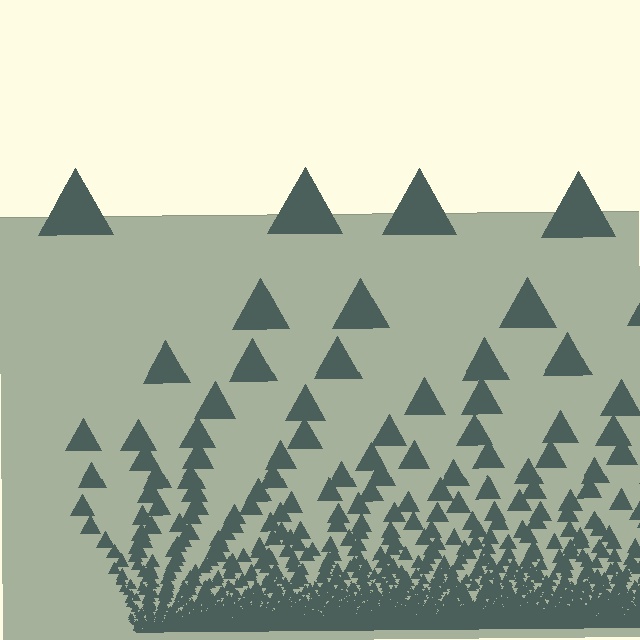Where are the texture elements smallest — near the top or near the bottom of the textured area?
Near the bottom.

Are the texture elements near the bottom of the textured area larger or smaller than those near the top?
Smaller. The gradient is inverted — elements near the bottom are smaller and denser.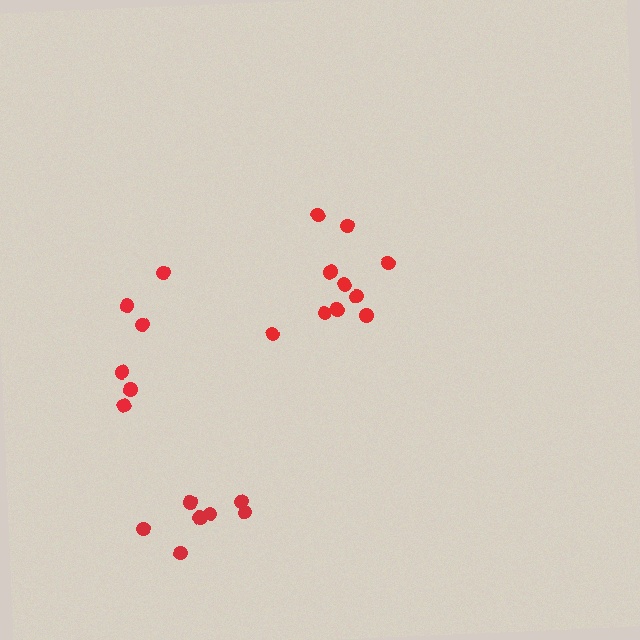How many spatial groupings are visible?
There are 3 spatial groupings.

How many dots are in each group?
Group 1: 10 dots, Group 2: 6 dots, Group 3: 7 dots (23 total).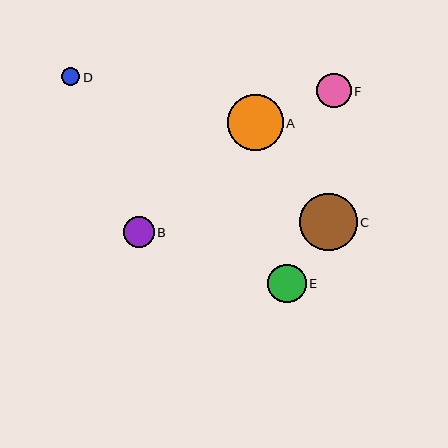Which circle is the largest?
Circle C is the largest with a size of approximately 58 pixels.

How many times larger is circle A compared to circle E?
Circle A is approximately 1.5 times the size of circle E.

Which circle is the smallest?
Circle D is the smallest with a size of approximately 18 pixels.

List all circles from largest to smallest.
From largest to smallest: C, A, E, F, B, D.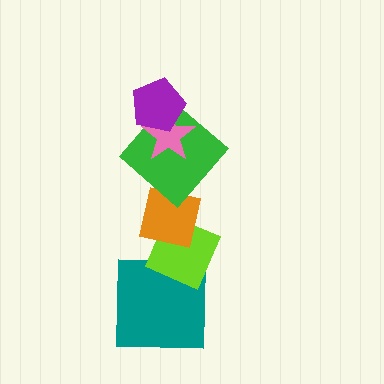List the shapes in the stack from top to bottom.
From top to bottom: the purple pentagon, the pink star, the green diamond, the orange square, the lime diamond, the teal square.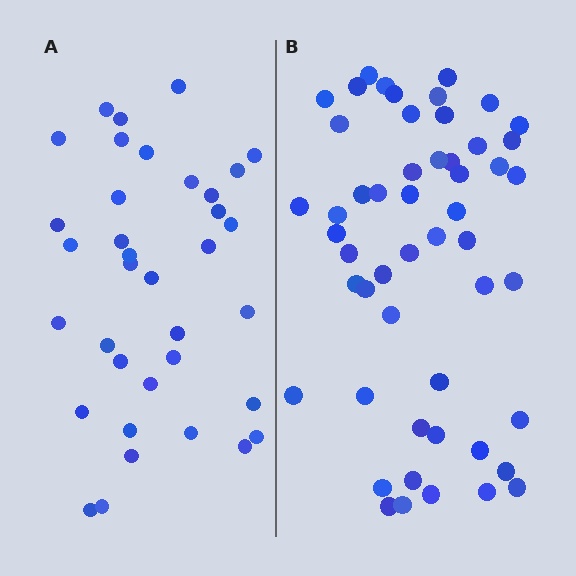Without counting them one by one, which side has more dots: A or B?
Region B (the right region) has more dots.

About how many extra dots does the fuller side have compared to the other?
Region B has approximately 15 more dots than region A.